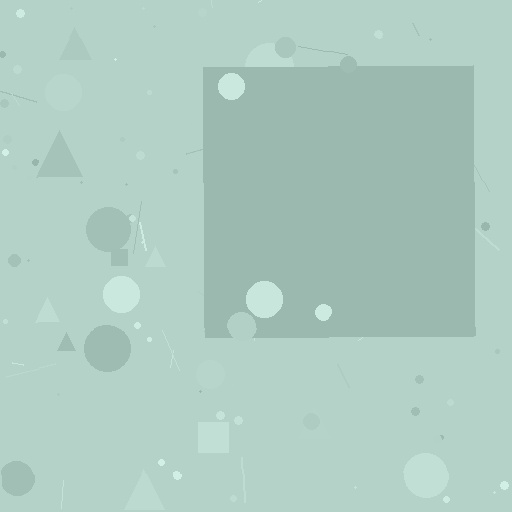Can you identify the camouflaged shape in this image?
The camouflaged shape is a square.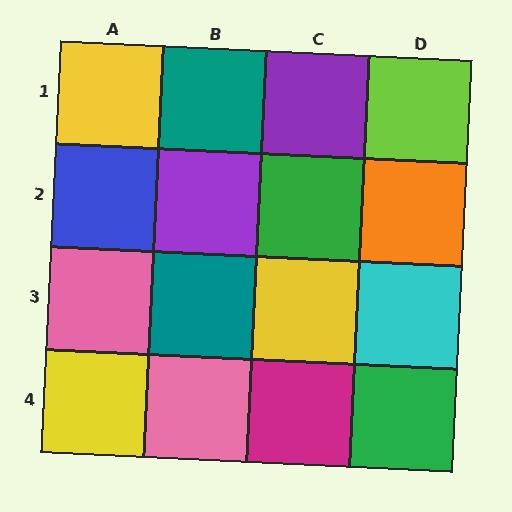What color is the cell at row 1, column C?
Purple.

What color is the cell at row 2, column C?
Green.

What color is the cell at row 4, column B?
Pink.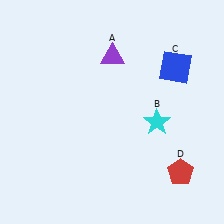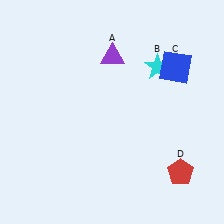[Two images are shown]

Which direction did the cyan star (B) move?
The cyan star (B) moved up.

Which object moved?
The cyan star (B) moved up.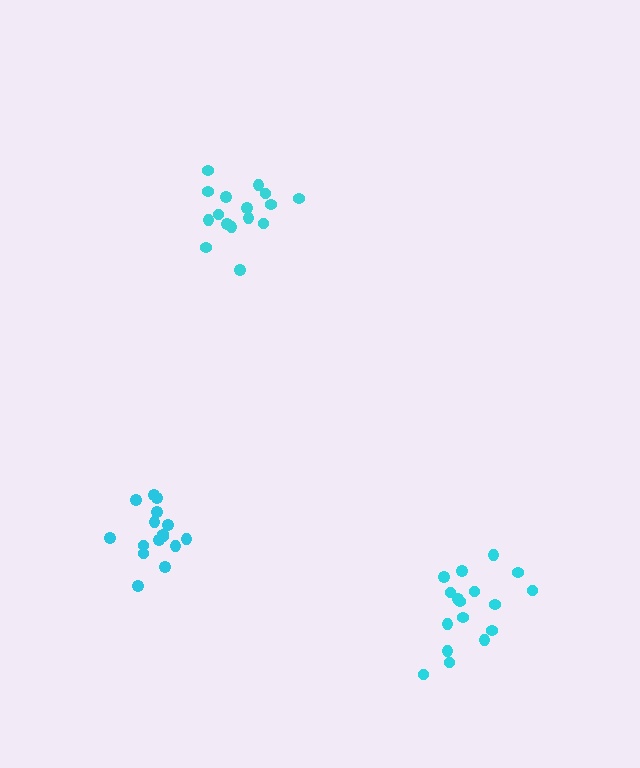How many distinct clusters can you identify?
There are 3 distinct clusters.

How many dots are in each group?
Group 1: 16 dots, Group 2: 17 dots, Group 3: 16 dots (49 total).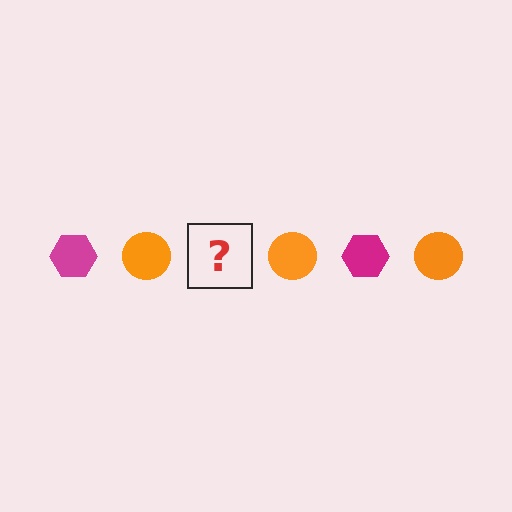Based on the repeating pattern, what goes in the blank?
The blank should be a magenta hexagon.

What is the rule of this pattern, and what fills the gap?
The rule is that the pattern alternates between magenta hexagon and orange circle. The gap should be filled with a magenta hexagon.